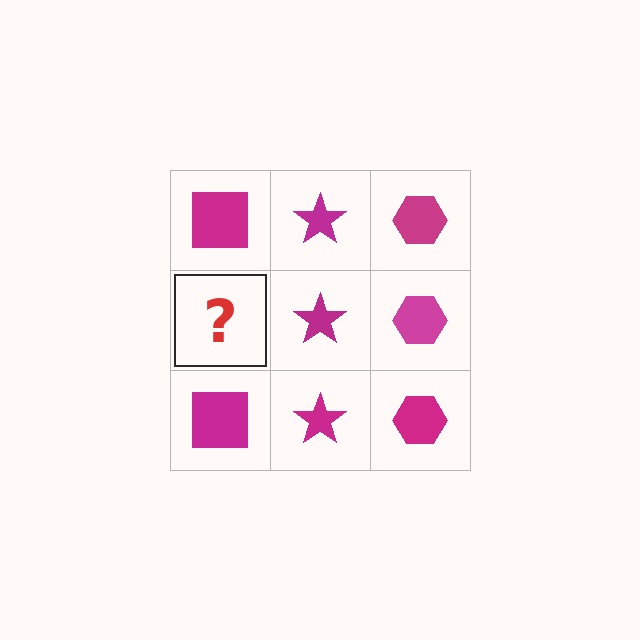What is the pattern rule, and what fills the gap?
The rule is that each column has a consistent shape. The gap should be filled with a magenta square.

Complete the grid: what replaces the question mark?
The question mark should be replaced with a magenta square.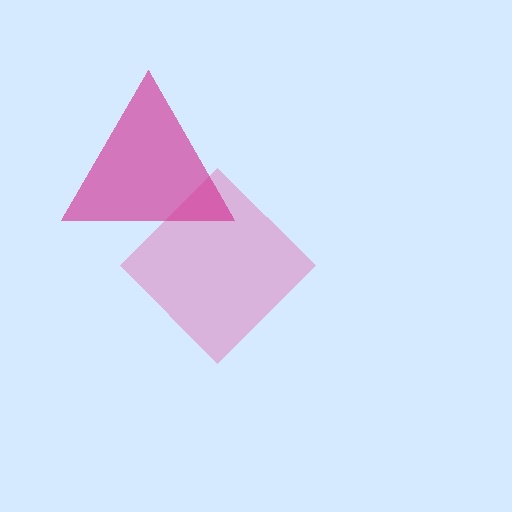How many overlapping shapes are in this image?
There are 2 overlapping shapes in the image.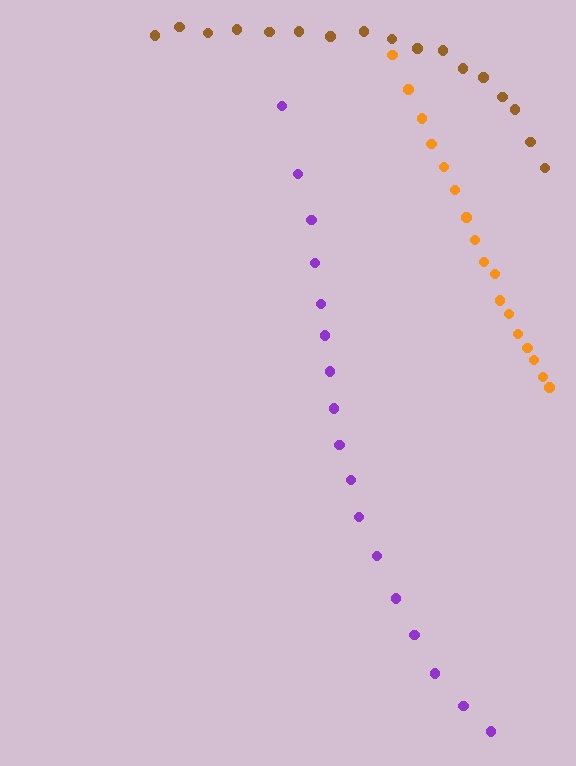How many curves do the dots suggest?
There are 3 distinct paths.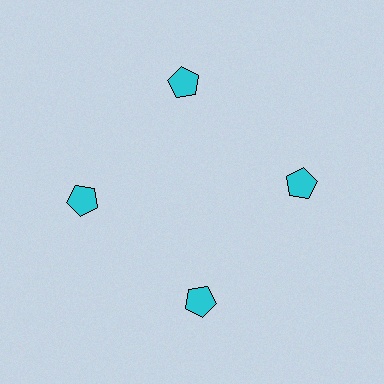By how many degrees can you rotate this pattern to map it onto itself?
The pattern maps onto itself every 90 degrees of rotation.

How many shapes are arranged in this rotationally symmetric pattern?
There are 4 shapes, arranged in 4 groups of 1.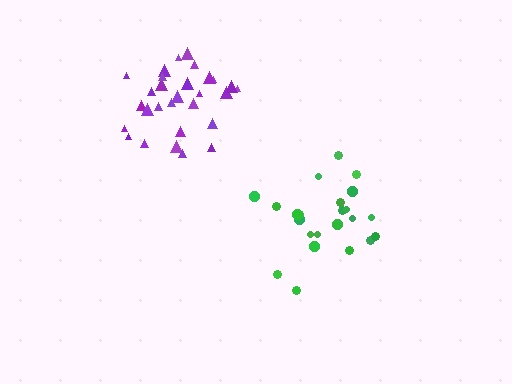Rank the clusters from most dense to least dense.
purple, green.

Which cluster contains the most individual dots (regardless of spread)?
Purple (29).